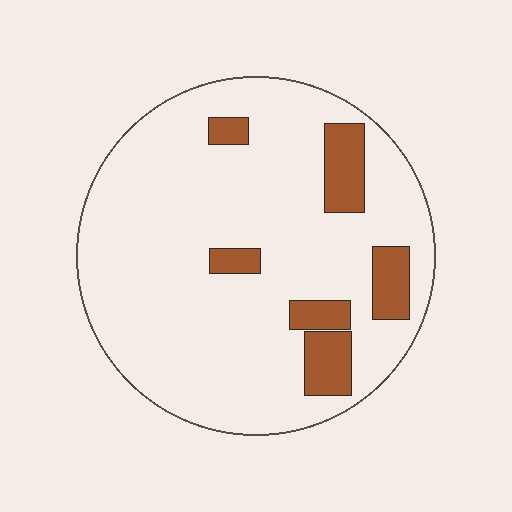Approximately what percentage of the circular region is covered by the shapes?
Approximately 15%.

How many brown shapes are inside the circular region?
6.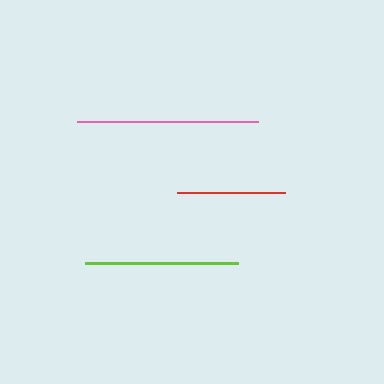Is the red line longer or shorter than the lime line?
The lime line is longer than the red line.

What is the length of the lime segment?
The lime segment is approximately 152 pixels long.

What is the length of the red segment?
The red segment is approximately 108 pixels long.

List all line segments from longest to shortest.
From longest to shortest: pink, lime, red.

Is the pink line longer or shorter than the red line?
The pink line is longer than the red line.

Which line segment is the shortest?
The red line is the shortest at approximately 108 pixels.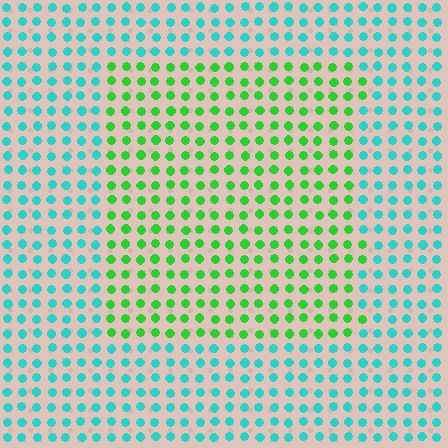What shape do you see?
I see a rectangle.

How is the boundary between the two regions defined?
The boundary is defined purely by a slight shift in hue (about 54 degrees). Spacing, size, and orientation are identical on both sides.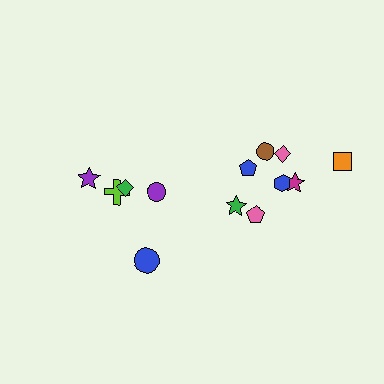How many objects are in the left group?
There are 5 objects.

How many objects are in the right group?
There are 8 objects.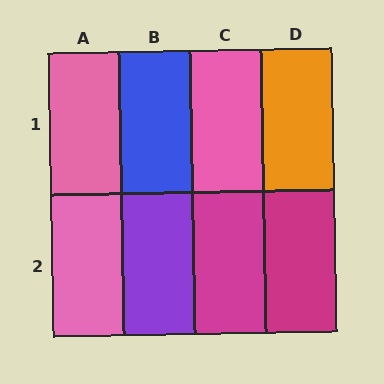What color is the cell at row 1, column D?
Orange.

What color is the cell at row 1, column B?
Blue.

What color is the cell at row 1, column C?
Pink.